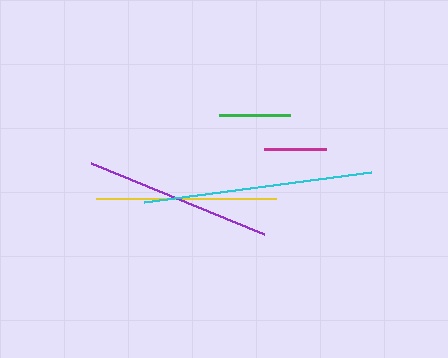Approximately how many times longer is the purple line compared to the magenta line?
The purple line is approximately 3.0 times the length of the magenta line.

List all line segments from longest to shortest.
From longest to shortest: cyan, purple, yellow, green, magenta.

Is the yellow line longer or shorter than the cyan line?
The cyan line is longer than the yellow line.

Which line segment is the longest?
The cyan line is the longest at approximately 228 pixels.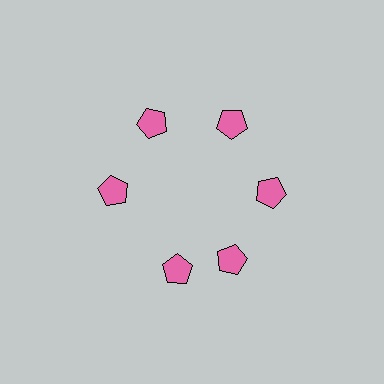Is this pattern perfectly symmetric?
No. The 6 pink pentagons are arranged in a ring, but one element near the 7 o'clock position is rotated out of alignment along the ring, breaking the 6-fold rotational symmetry.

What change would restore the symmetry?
The symmetry would be restored by rotating it back into even spacing with its neighbors so that all 6 pentagons sit at equal angles and equal distance from the center.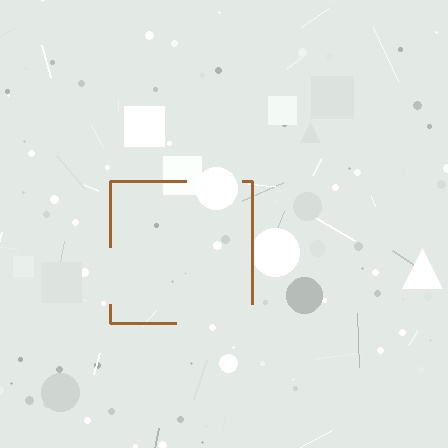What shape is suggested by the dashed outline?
The dashed outline suggests a square.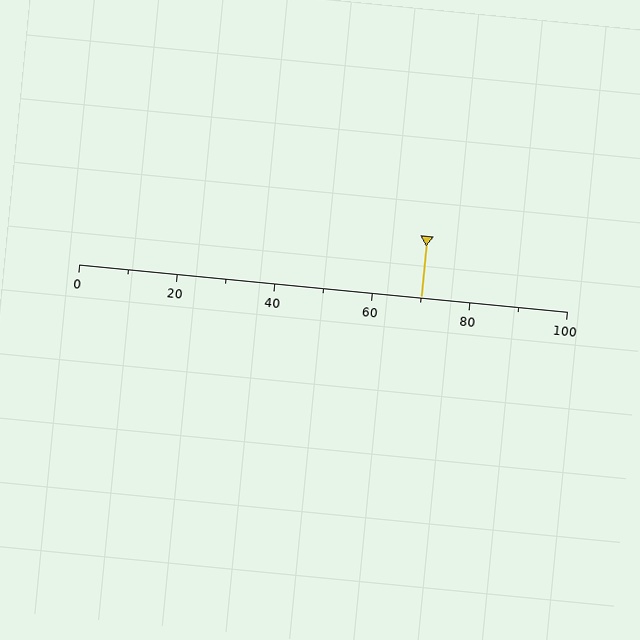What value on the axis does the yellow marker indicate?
The marker indicates approximately 70.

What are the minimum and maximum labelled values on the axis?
The axis runs from 0 to 100.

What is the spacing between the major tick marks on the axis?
The major ticks are spaced 20 apart.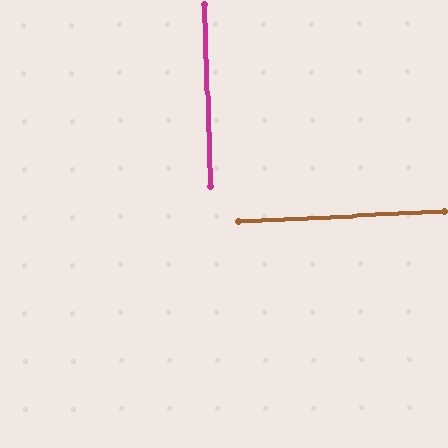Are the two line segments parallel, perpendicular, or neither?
Perpendicular — they meet at approximately 89°.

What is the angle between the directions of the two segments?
Approximately 89 degrees.